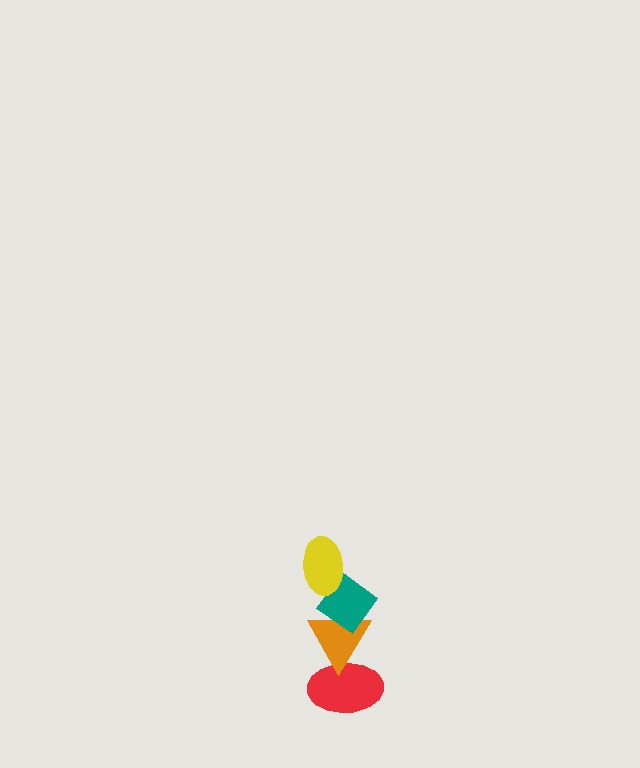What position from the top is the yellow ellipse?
The yellow ellipse is 1st from the top.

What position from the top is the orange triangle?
The orange triangle is 3rd from the top.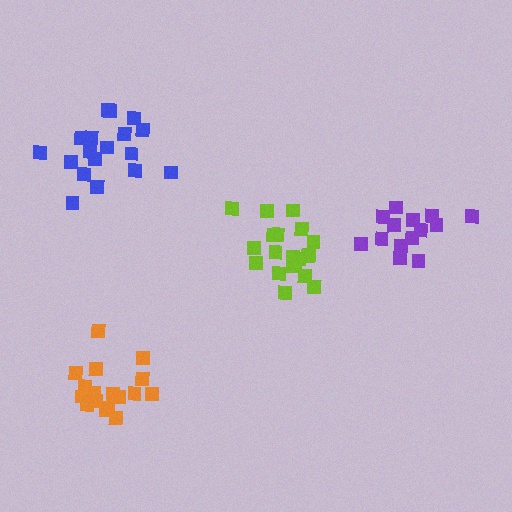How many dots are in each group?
Group 1: 17 dots, Group 2: 20 dots, Group 3: 14 dots, Group 4: 18 dots (69 total).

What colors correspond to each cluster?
The clusters are colored: orange, lime, purple, blue.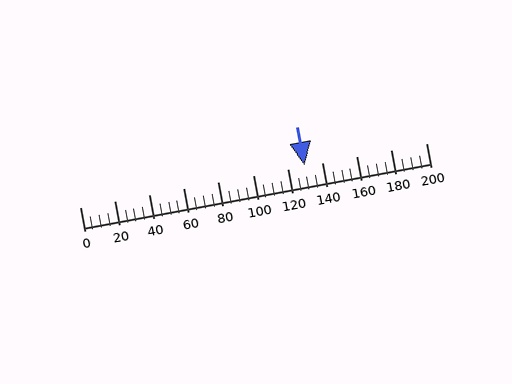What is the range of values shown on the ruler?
The ruler shows values from 0 to 200.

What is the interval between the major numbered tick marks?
The major tick marks are spaced 20 units apart.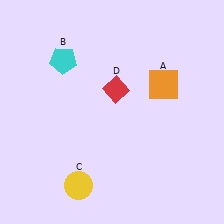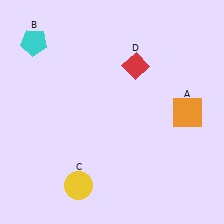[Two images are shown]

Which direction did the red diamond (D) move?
The red diamond (D) moved up.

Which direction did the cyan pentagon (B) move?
The cyan pentagon (B) moved left.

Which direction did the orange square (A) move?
The orange square (A) moved down.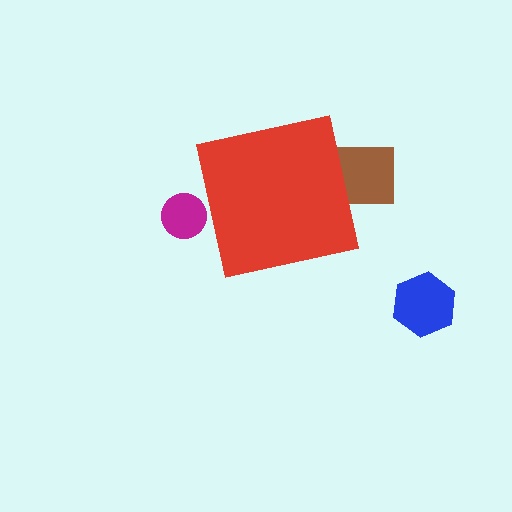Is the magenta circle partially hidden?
Yes, the magenta circle is partially hidden behind the red square.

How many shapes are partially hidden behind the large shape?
2 shapes are partially hidden.